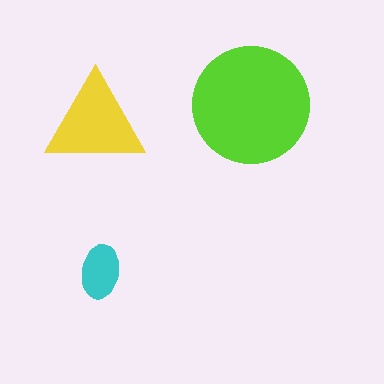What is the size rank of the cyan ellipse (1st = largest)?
3rd.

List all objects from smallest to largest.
The cyan ellipse, the yellow triangle, the lime circle.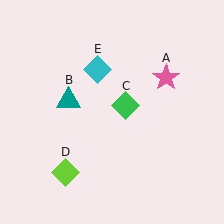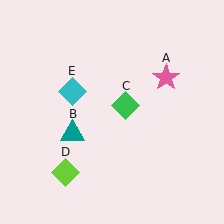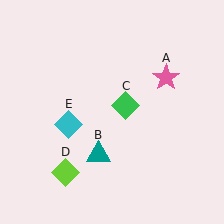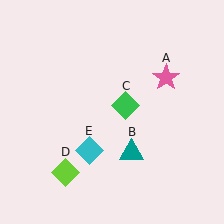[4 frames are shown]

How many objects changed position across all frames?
2 objects changed position: teal triangle (object B), cyan diamond (object E).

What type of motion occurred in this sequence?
The teal triangle (object B), cyan diamond (object E) rotated counterclockwise around the center of the scene.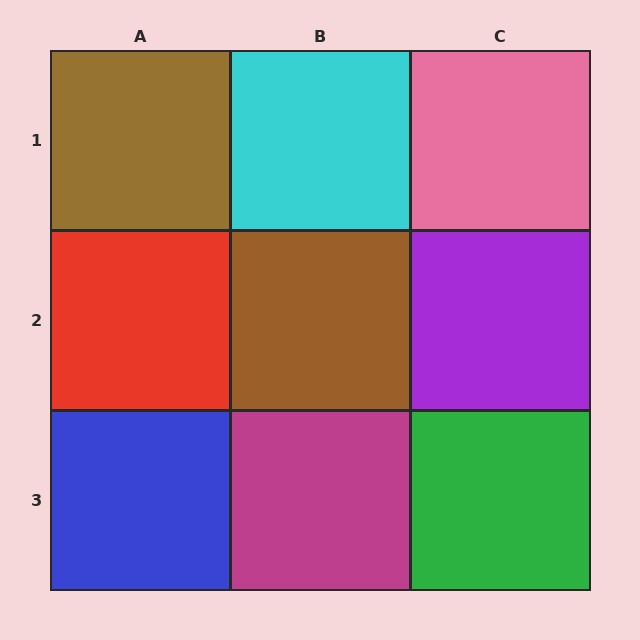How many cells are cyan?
1 cell is cyan.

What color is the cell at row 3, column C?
Green.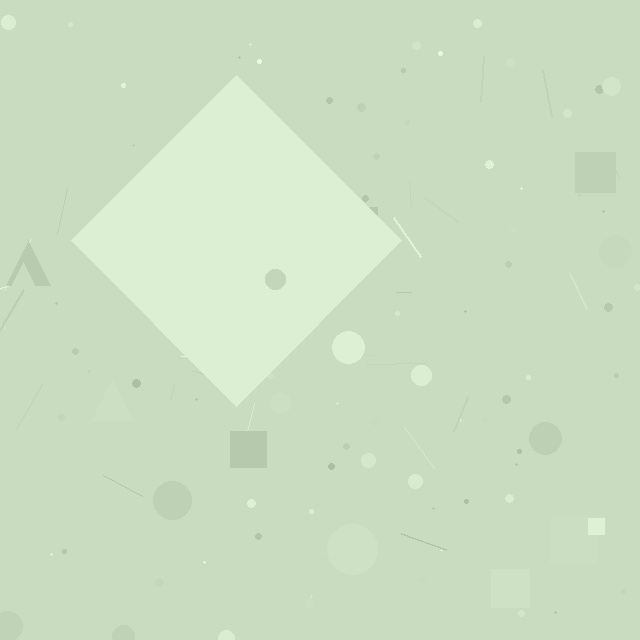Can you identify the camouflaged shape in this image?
The camouflaged shape is a diamond.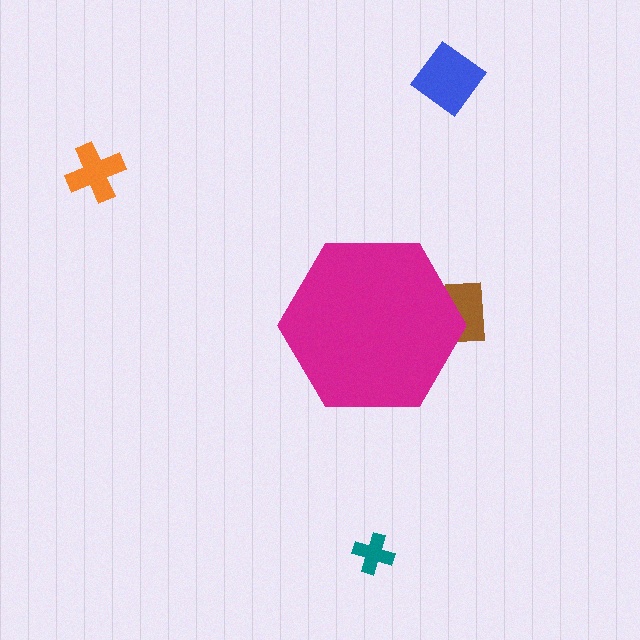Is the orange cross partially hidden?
No, the orange cross is fully visible.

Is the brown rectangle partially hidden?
Yes, the brown rectangle is partially hidden behind the magenta hexagon.